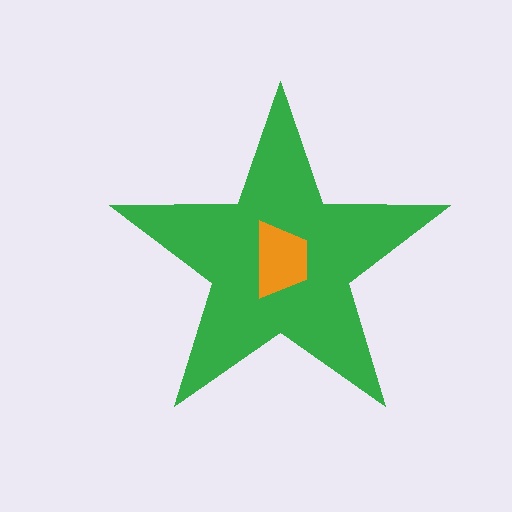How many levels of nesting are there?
2.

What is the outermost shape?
The green star.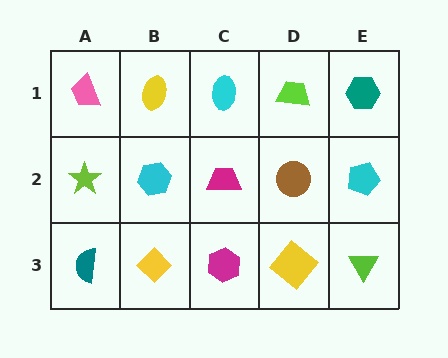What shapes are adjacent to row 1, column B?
A cyan hexagon (row 2, column B), a pink trapezoid (row 1, column A), a cyan ellipse (row 1, column C).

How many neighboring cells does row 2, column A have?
3.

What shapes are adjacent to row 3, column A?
A lime star (row 2, column A), a yellow diamond (row 3, column B).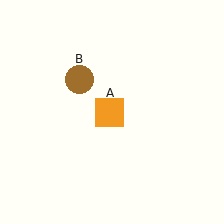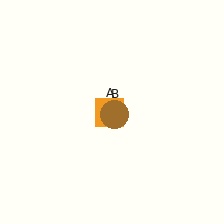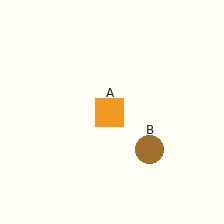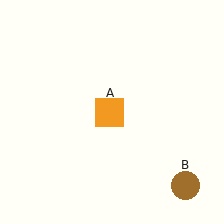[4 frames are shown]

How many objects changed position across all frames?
1 object changed position: brown circle (object B).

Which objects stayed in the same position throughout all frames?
Orange square (object A) remained stationary.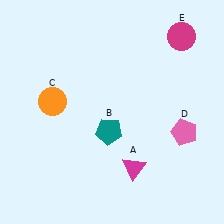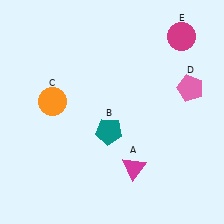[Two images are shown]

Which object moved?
The pink pentagon (D) moved up.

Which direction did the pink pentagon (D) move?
The pink pentagon (D) moved up.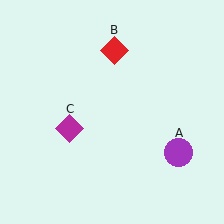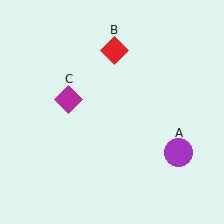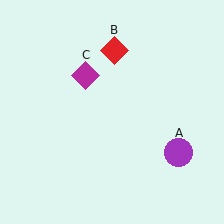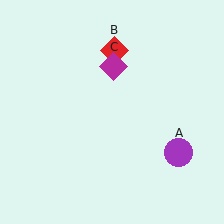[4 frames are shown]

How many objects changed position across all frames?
1 object changed position: magenta diamond (object C).